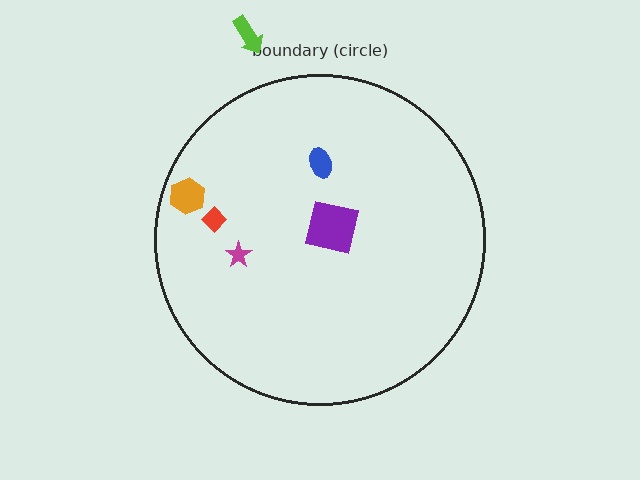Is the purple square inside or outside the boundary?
Inside.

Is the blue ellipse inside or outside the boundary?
Inside.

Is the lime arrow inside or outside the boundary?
Outside.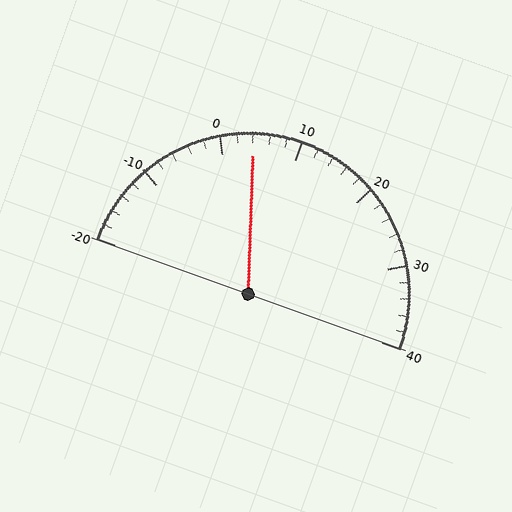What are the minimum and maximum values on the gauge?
The gauge ranges from -20 to 40.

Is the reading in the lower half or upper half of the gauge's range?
The reading is in the lower half of the range (-20 to 40).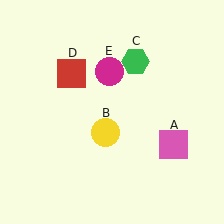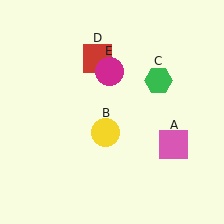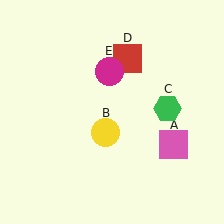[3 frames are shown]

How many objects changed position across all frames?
2 objects changed position: green hexagon (object C), red square (object D).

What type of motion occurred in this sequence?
The green hexagon (object C), red square (object D) rotated clockwise around the center of the scene.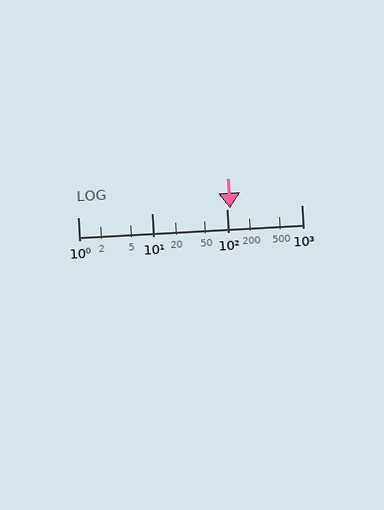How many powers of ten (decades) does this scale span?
The scale spans 3 decades, from 1 to 1000.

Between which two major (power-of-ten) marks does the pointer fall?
The pointer is between 100 and 1000.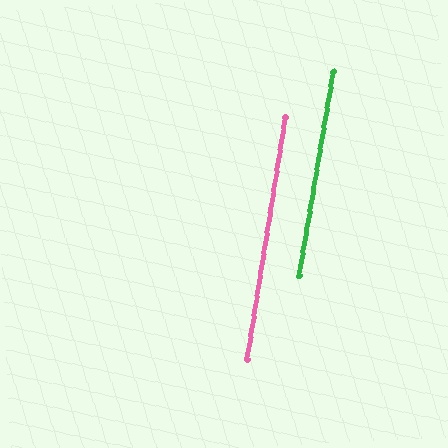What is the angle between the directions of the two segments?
Approximately 1 degree.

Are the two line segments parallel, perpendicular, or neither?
Parallel — their directions differ by only 0.7°.